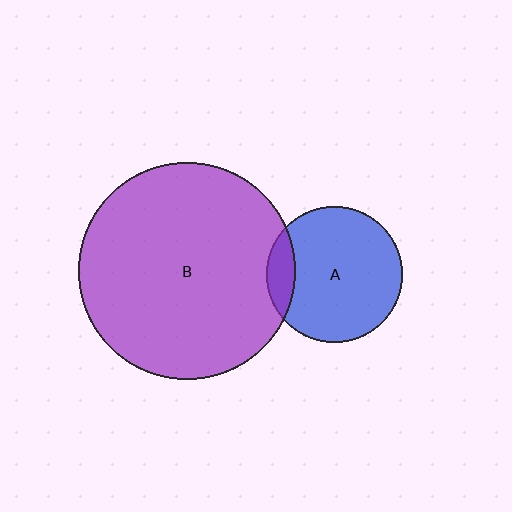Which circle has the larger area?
Circle B (purple).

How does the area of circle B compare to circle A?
Approximately 2.6 times.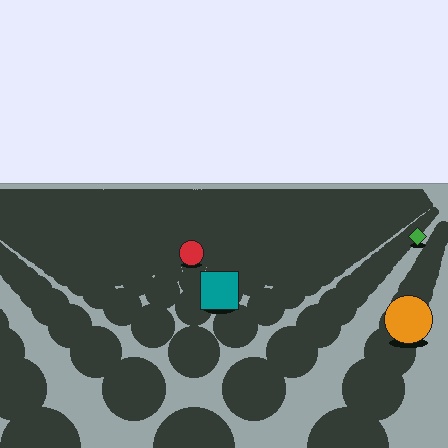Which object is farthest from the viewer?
The green diamond is farthest from the viewer. It appears smaller and the ground texture around it is denser.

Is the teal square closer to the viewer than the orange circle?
No. The orange circle is closer — you can tell from the texture gradient: the ground texture is coarser near it.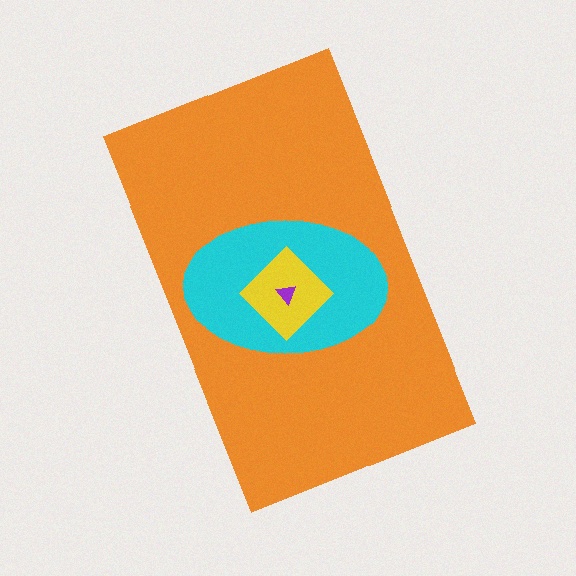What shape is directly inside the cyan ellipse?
The yellow diamond.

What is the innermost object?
The purple triangle.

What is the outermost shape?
The orange rectangle.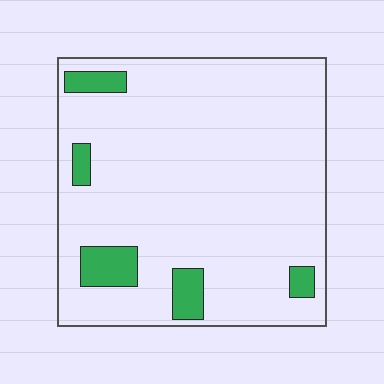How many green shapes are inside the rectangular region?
5.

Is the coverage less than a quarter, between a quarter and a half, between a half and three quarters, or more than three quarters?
Less than a quarter.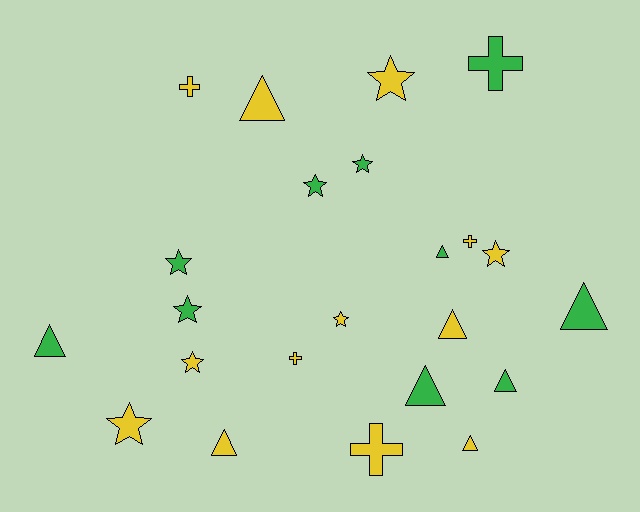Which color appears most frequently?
Yellow, with 13 objects.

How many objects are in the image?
There are 23 objects.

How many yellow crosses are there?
There are 4 yellow crosses.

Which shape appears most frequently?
Triangle, with 9 objects.